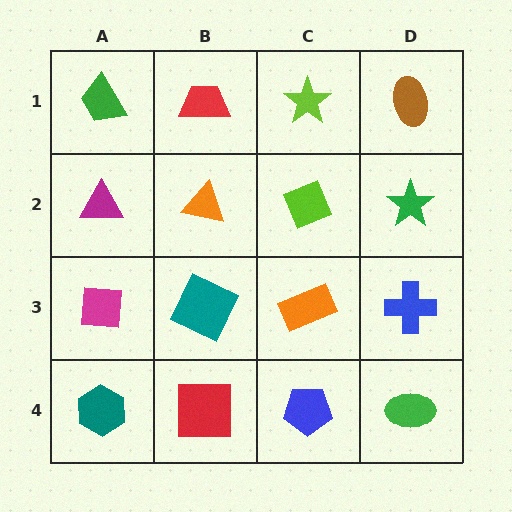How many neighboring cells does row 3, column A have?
3.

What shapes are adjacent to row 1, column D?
A green star (row 2, column D), a lime star (row 1, column C).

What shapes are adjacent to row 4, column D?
A blue cross (row 3, column D), a blue pentagon (row 4, column C).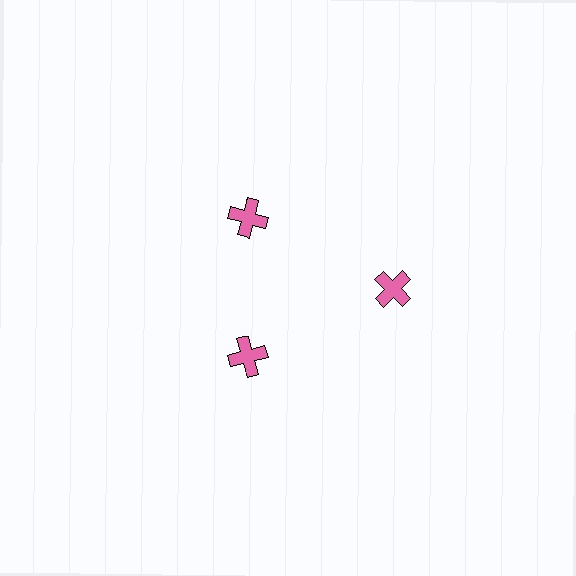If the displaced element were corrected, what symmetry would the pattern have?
It would have 3-fold rotational symmetry — the pattern would map onto itself every 120 degrees.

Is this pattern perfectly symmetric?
No. The 3 pink crosses are arranged in a ring, but one element near the 3 o'clock position is pushed outward from the center, breaking the 3-fold rotational symmetry.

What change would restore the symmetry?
The symmetry would be restored by moving it inward, back onto the ring so that all 3 crosses sit at equal angles and equal distance from the center.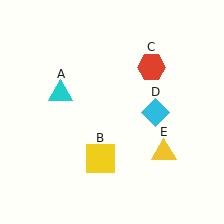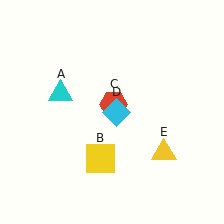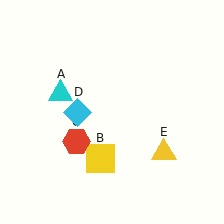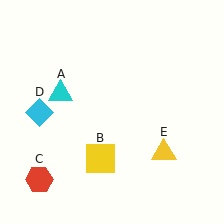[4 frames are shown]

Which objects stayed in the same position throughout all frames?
Cyan triangle (object A) and yellow square (object B) and yellow triangle (object E) remained stationary.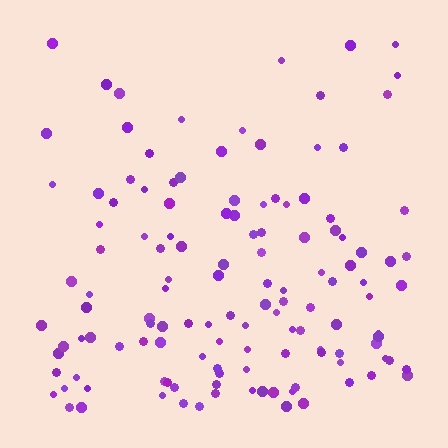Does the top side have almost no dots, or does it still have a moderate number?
Still a moderate number, just noticeably fewer than the bottom.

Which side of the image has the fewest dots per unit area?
The top.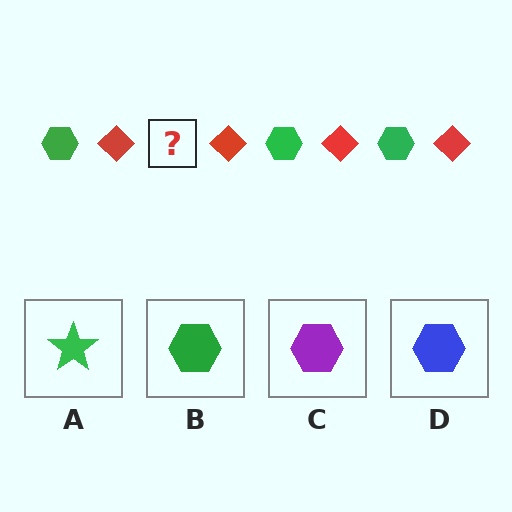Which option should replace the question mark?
Option B.